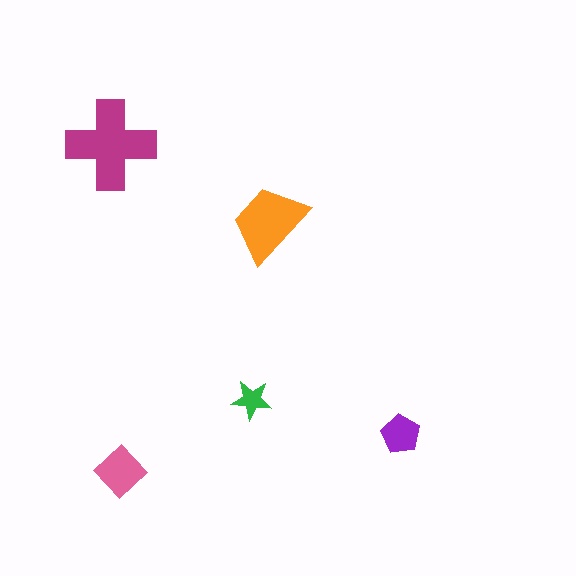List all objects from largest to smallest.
The magenta cross, the orange trapezoid, the pink diamond, the purple pentagon, the green star.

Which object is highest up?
The magenta cross is topmost.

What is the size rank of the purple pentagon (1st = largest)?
4th.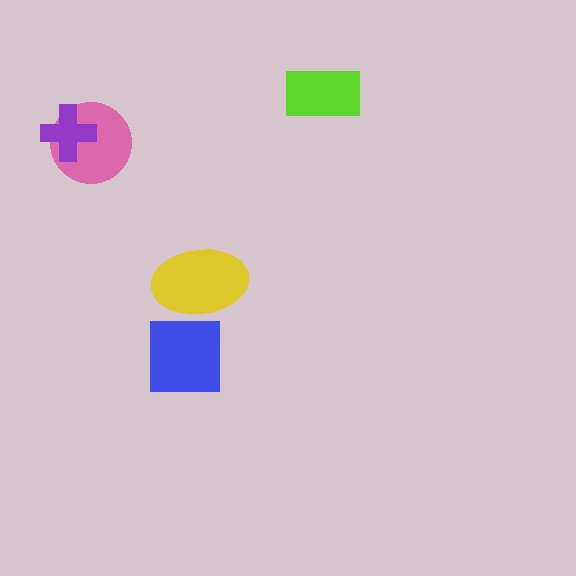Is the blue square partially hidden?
No, no other shape covers it.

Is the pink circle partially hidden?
Yes, it is partially covered by another shape.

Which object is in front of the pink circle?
The purple cross is in front of the pink circle.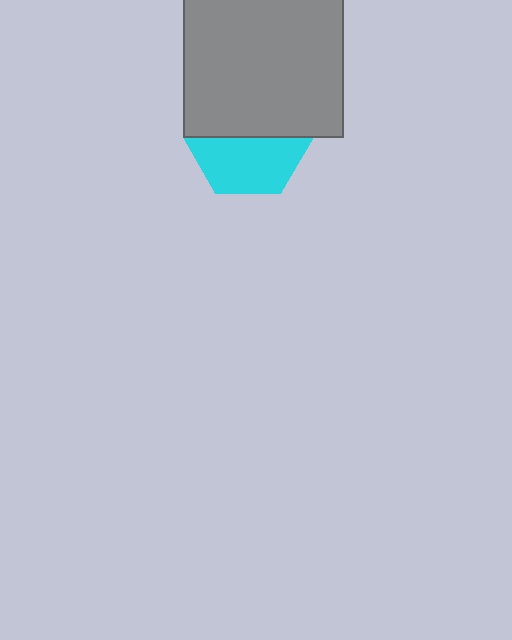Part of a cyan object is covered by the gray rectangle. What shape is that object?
It is a hexagon.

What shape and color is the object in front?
The object in front is a gray rectangle.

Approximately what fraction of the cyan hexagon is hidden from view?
Roughly 51% of the cyan hexagon is hidden behind the gray rectangle.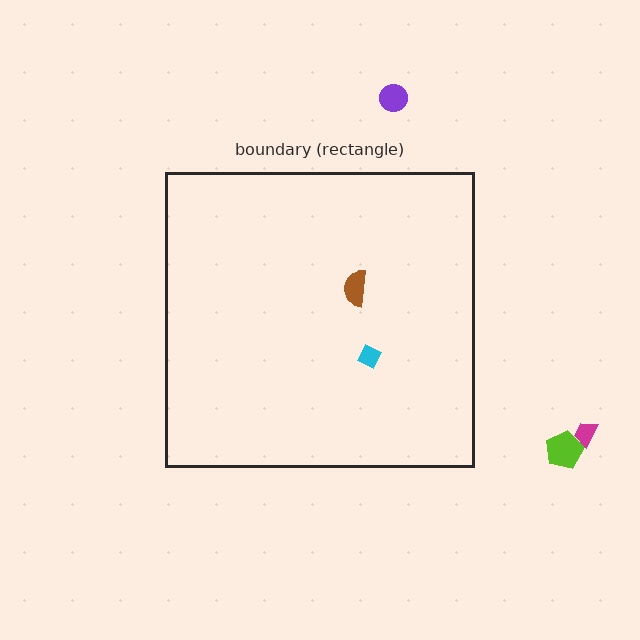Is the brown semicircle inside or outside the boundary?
Inside.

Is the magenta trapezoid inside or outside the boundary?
Outside.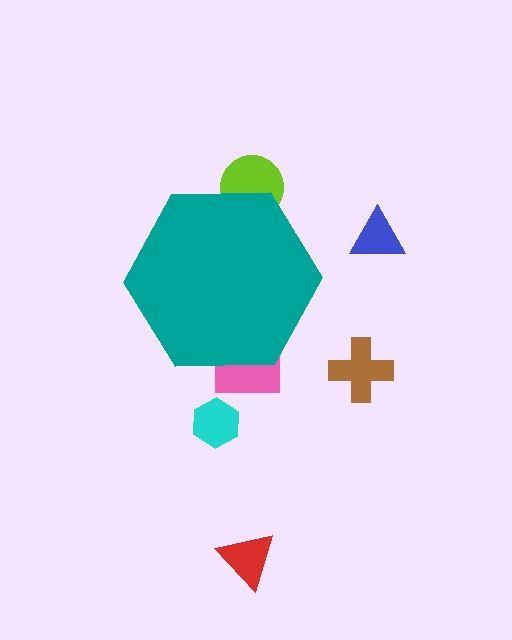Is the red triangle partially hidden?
No, the red triangle is fully visible.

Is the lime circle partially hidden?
Yes, the lime circle is partially hidden behind the teal hexagon.